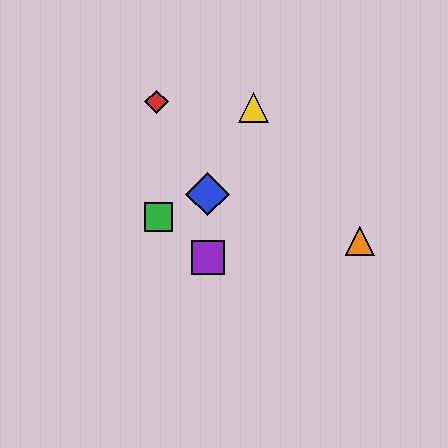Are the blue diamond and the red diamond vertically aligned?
No, the blue diamond is at x≈208 and the red diamond is at x≈156.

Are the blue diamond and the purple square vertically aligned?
Yes, both are at x≈208.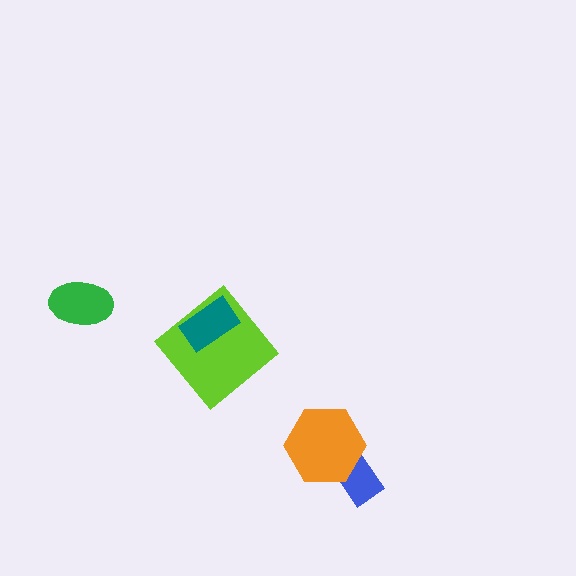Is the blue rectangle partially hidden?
Yes, it is partially covered by another shape.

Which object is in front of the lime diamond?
The teal rectangle is in front of the lime diamond.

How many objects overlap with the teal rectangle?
1 object overlaps with the teal rectangle.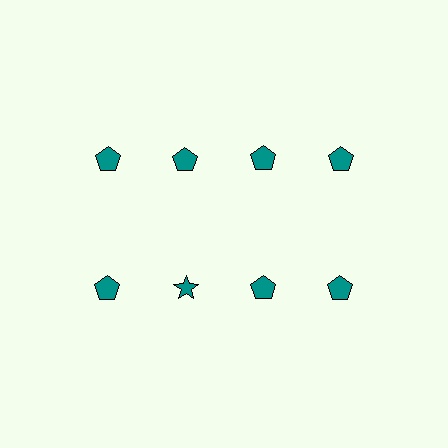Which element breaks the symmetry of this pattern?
The teal star in the second row, second from left column breaks the symmetry. All other shapes are teal pentagons.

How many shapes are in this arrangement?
There are 8 shapes arranged in a grid pattern.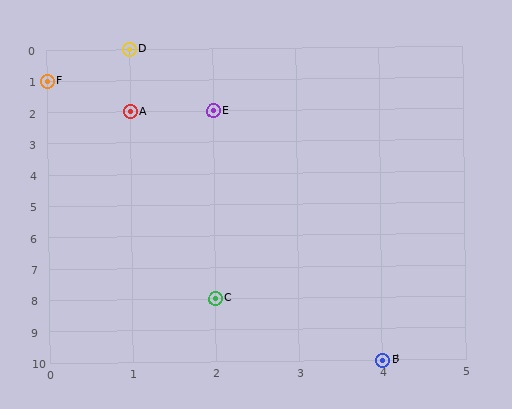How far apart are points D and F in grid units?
Points D and F are 1 column and 1 row apart (about 1.4 grid units diagonally).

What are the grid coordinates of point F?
Point F is at grid coordinates (0, 1).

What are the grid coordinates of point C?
Point C is at grid coordinates (2, 8).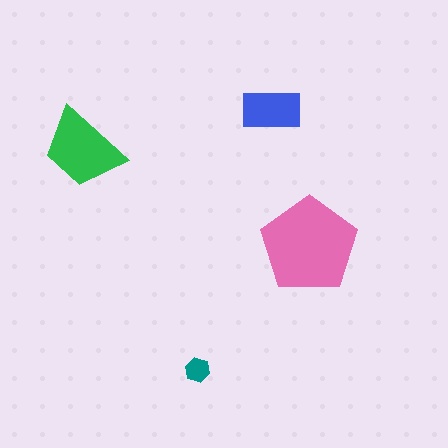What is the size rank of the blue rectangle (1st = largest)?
3rd.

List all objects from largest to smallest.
The pink pentagon, the green trapezoid, the blue rectangle, the teal hexagon.